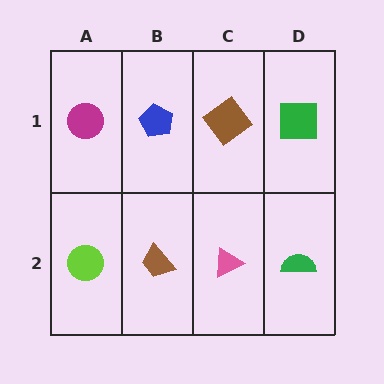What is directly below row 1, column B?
A brown trapezoid.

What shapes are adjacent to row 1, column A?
A lime circle (row 2, column A), a blue pentagon (row 1, column B).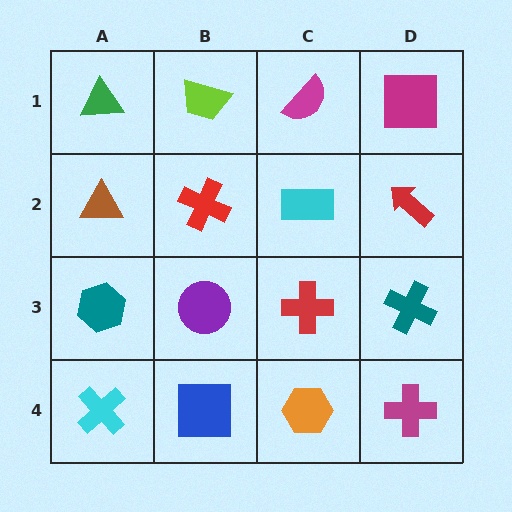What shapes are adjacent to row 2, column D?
A magenta square (row 1, column D), a teal cross (row 3, column D), a cyan rectangle (row 2, column C).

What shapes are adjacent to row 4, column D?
A teal cross (row 3, column D), an orange hexagon (row 4, column C).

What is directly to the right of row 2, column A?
A red cross.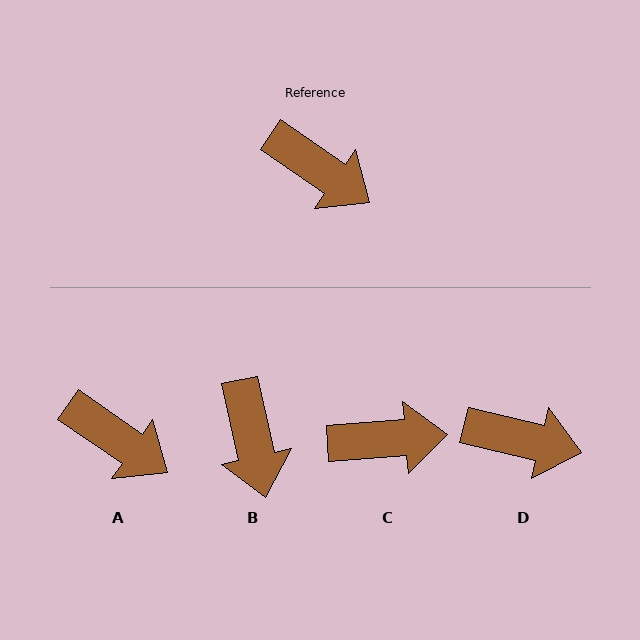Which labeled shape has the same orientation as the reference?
A.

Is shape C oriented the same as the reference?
No, it is off by about 39 degrees.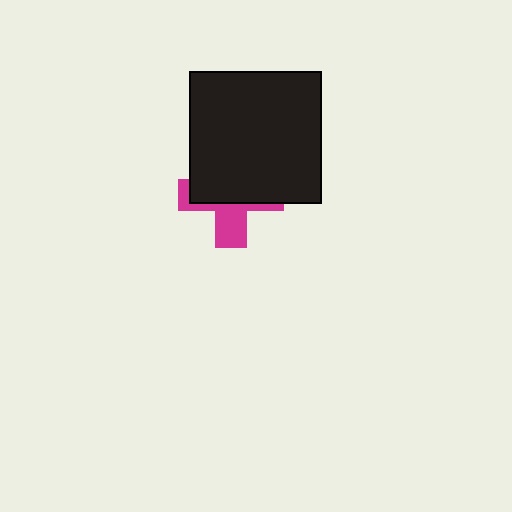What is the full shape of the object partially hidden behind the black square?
The partially hidden object is a magenta cross.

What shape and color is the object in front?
The object in front is a black square.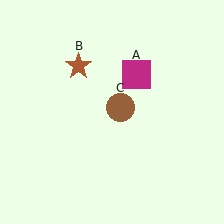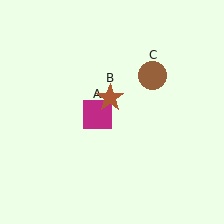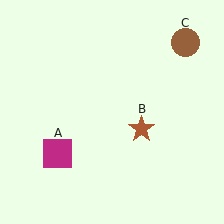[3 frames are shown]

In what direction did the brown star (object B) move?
The brown star (object B) moved down and to the right.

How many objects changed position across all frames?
3 objects changed position: magenta square (object A), brown star (object B), brown circle (object C).